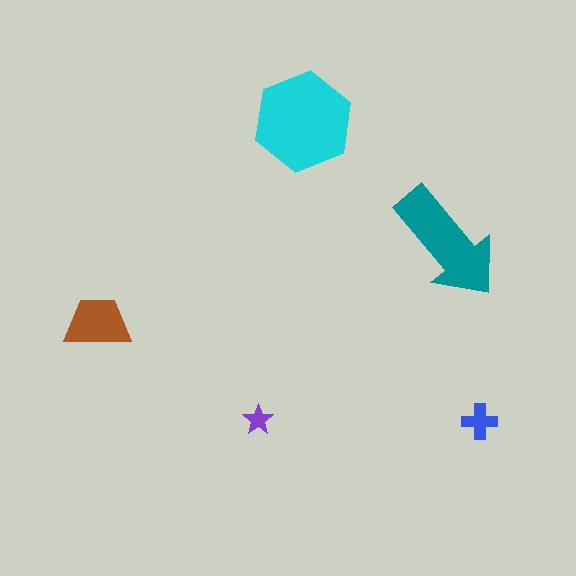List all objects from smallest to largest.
The purple star, the blue cross, the brown trapezoid, the teal arrow, the cyan hexagon.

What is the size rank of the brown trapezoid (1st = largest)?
3rd.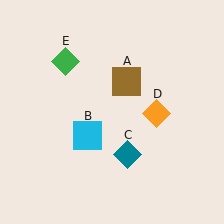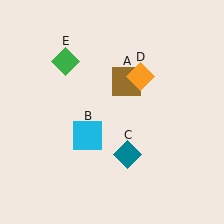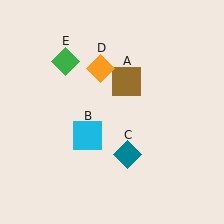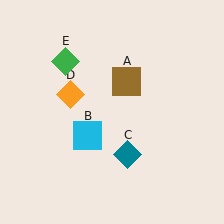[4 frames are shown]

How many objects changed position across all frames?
1 object changed position: orange diamond (object D).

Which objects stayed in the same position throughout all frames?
Brown square (object A) and cyan square (object B) and teal diamond (object C) and green diamond (object E) remained stationary.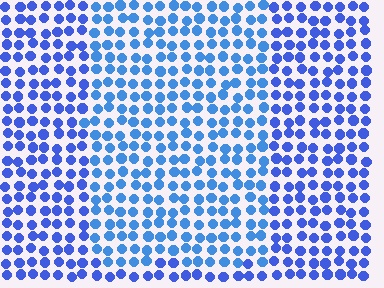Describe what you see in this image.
The image is filled with small blue elements in a uniform arrangement. A rectangle-shaped region is visible where the elements are tinted to a slightly different hue, forming a subtle color boundary.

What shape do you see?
I see a rectangle.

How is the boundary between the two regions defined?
The boundary is defined purely by a slight shift in hue (about 19 degrees). Spacing, size, and orientation are identical on both sides.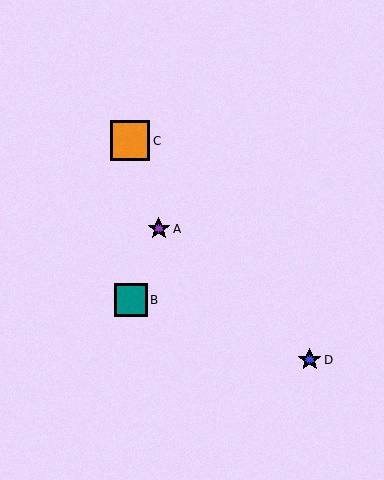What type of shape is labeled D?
Shape D is a blue star.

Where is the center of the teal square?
The center of the teal square is at (131, 300).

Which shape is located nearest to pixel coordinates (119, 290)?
The teal square (labeled B) at (131, 300) is nearest to that location.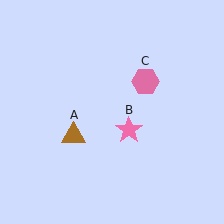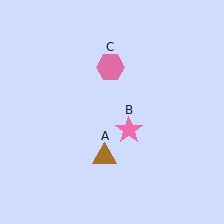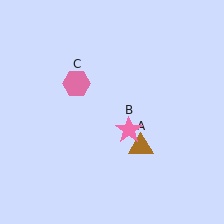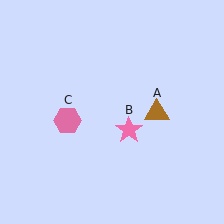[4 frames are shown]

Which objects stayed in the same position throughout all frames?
Pink star (object B) remained stationary.